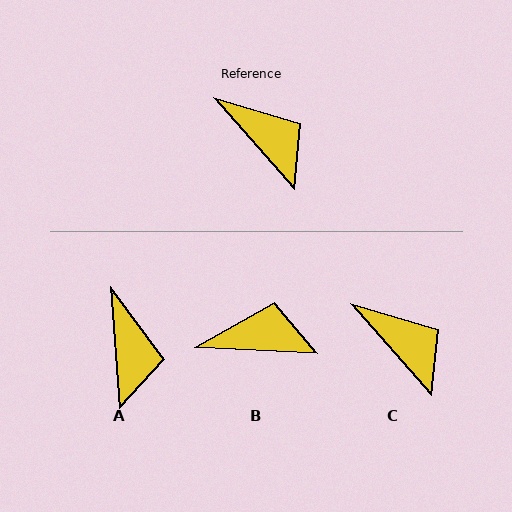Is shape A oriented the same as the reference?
No, it is off by about 37 degrees.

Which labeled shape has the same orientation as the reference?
C.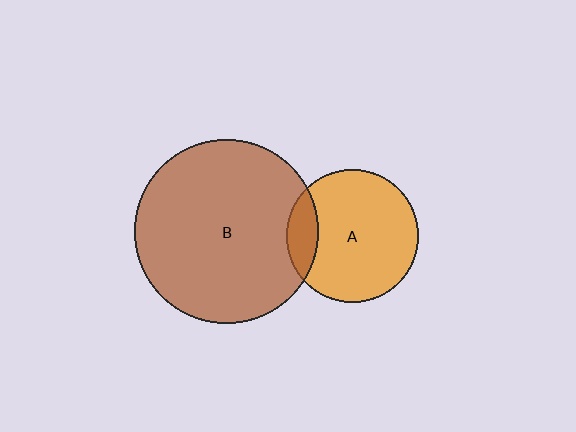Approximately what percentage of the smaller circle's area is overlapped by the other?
Approximately 15%.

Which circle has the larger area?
Circle B (brown).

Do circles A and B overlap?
Yes.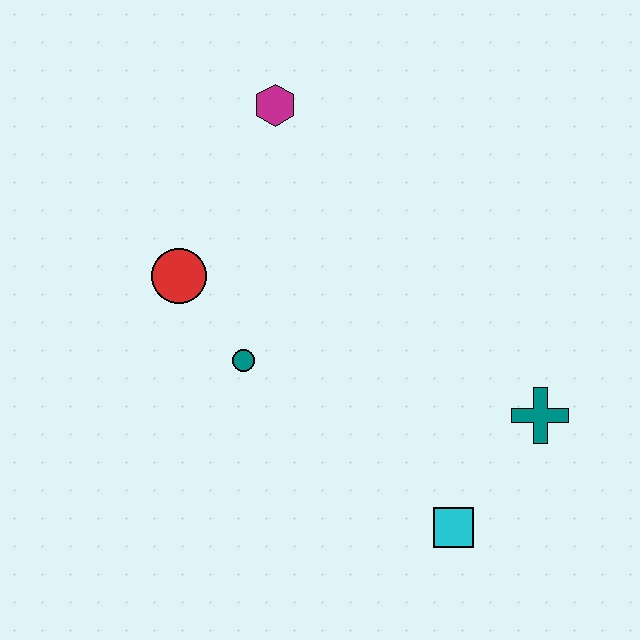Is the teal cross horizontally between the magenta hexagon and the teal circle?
No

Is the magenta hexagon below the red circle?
No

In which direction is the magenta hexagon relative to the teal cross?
The magenta hexagon is above the teal cross.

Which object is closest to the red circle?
The teal circle is closest to the red circle.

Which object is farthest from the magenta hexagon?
The cyan square is farthest from the magenta hexagon.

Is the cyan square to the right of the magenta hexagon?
Yes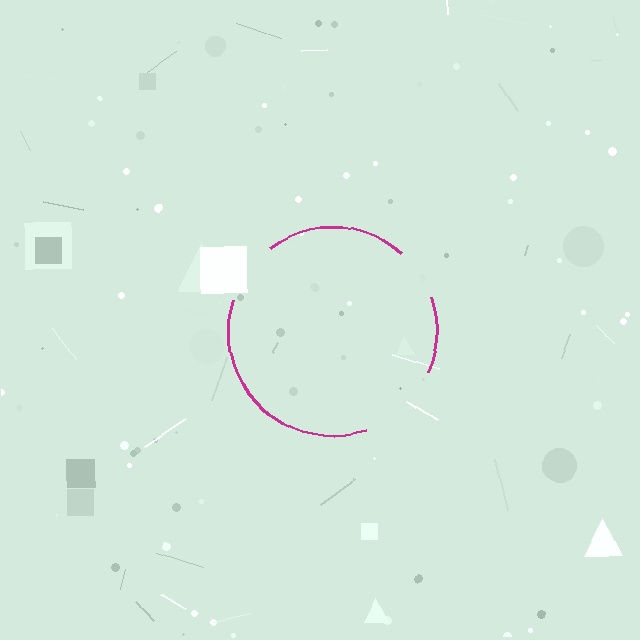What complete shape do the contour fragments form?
The contour fragments form a circle.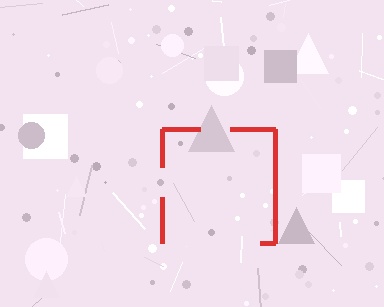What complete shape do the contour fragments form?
The contour fragments form a square.